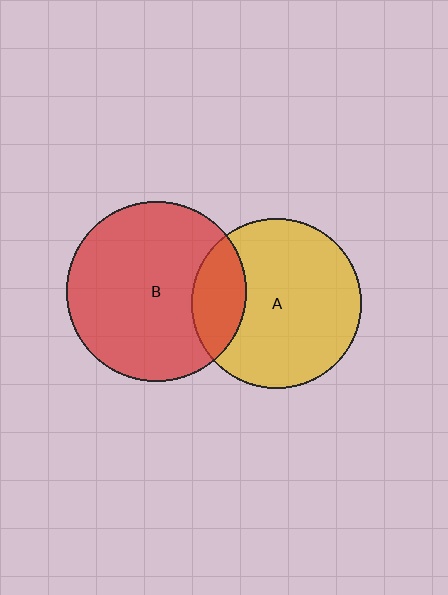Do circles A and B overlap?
Yes.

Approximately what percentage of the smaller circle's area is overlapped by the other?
Approximately 20%.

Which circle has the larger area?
Circle B (red).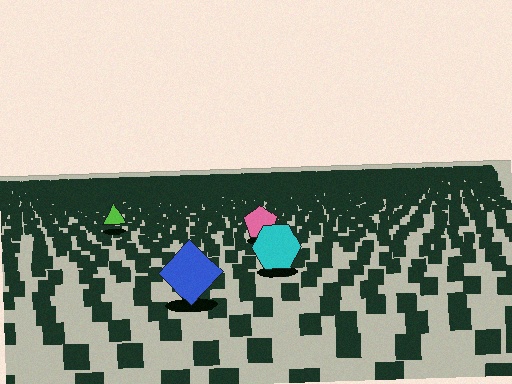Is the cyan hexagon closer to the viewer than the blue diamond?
No. The blue diamond is closer — you can tell from the texture gradient: the ground texture is coarser near it.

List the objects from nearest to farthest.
From nearest to farthest: the blue diamond, the cyan hexagon, the pink pentagon, the lime triangle.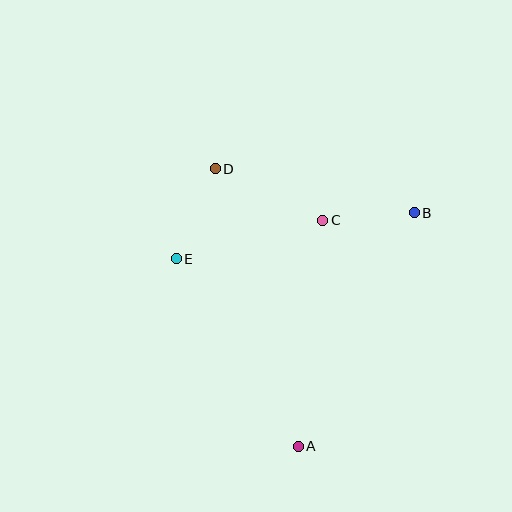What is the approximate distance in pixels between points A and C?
The distance between A and C is approximately 228 pixels.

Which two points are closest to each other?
Points B and C are closest to each other.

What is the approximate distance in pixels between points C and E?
The distance between C and E is approximately 152 pixels.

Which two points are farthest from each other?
Points A and D are farthest from each other.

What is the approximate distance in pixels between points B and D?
The distance between B and D is approximately 204 pixels.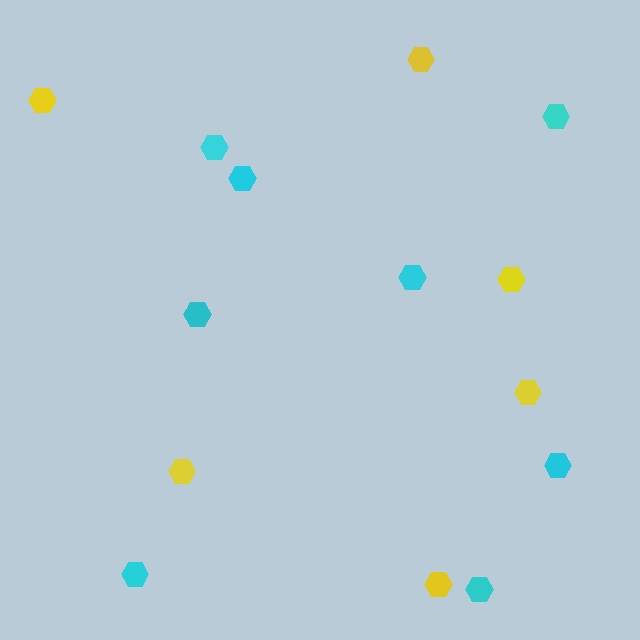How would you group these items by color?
There are 2 groups: one group of yellow hexagons (6) and one group of cyan hexagons (8).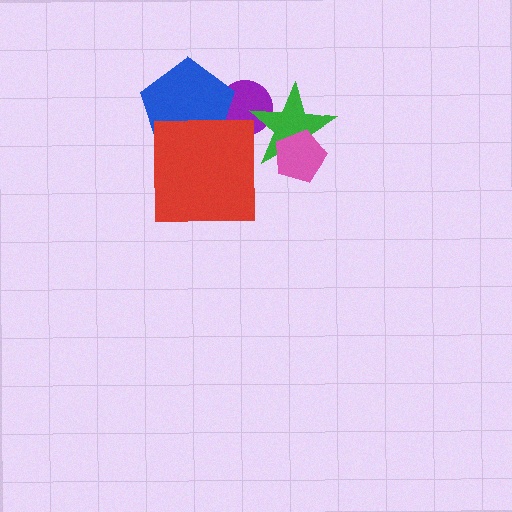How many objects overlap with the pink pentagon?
1 object overlaps with the pink pentagon.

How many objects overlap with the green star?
2 objects overlap with the green star.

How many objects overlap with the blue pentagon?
2 objects overlap with the blue pentagon.